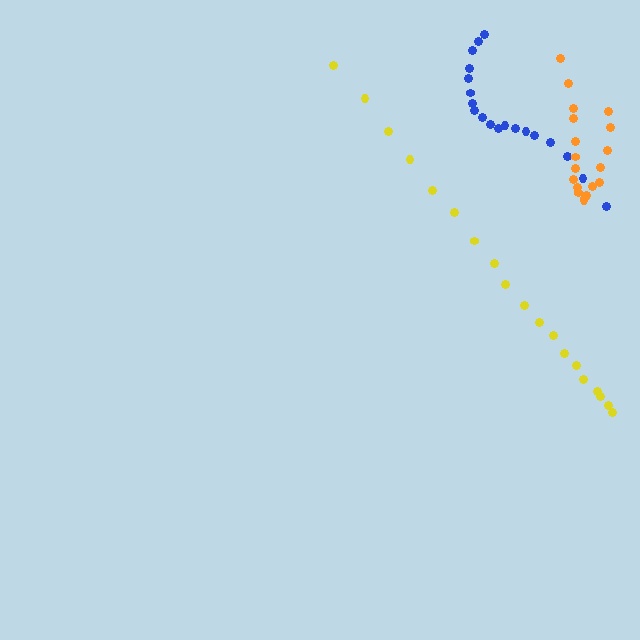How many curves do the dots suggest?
There are 3 distinct paths.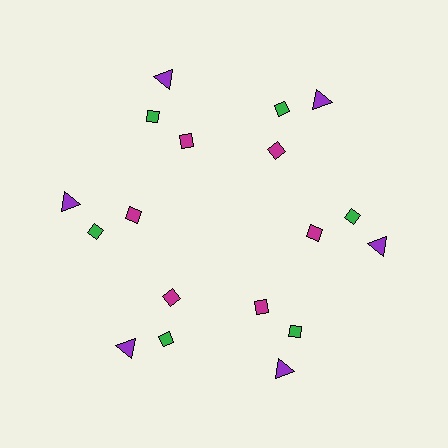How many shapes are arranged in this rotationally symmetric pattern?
There are 18 shapes, arranged in 6 groups of 3.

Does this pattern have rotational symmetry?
Yes, this pattern has 6-fold rotational symmetry. It looks the same after rotating 60 degrees around the center.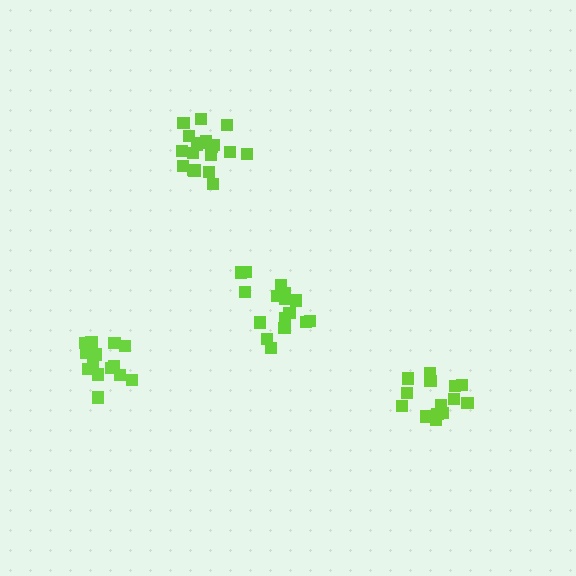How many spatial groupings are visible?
There are 4 spatial groupings.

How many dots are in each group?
Group 1: 16 dots, Group 2: 14 dots, Group 3: 19 dots, Group 4: 16 dots (65 total).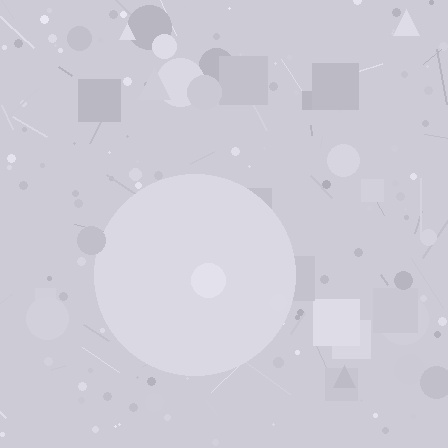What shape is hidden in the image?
A circle is hidden in the image.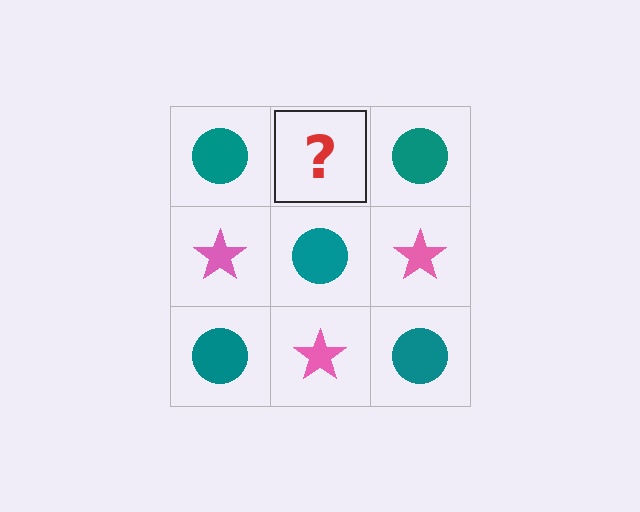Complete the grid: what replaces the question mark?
The question mark should be replaced with a pink star.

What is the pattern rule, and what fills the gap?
The rule is that it alternates teal circle and pink star in a checkerboard pattern. The gap should be filled with a pink star.